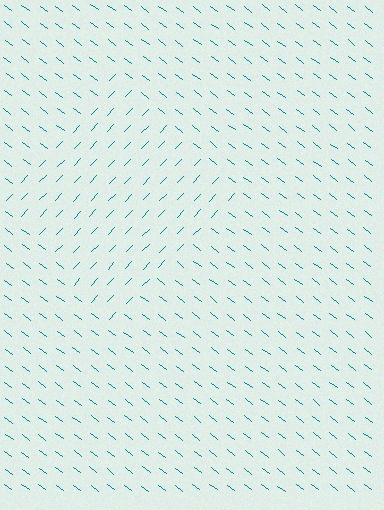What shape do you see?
I see a diamond.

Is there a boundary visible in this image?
Yes, there is a texture boundary formed by a change in line orientation.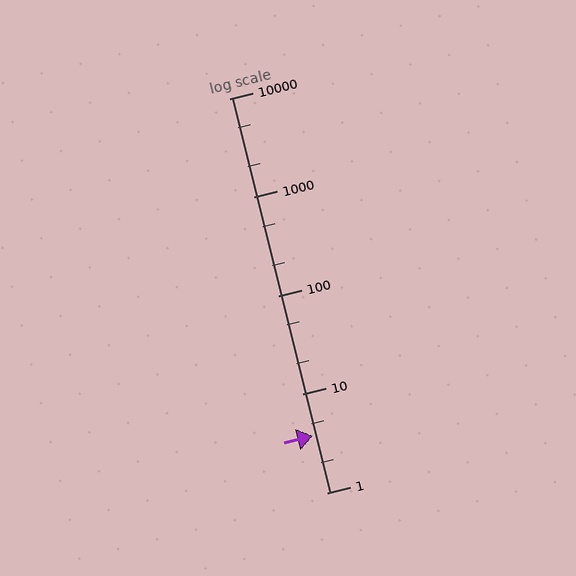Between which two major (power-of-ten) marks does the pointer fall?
The pointer is between 1 and 10.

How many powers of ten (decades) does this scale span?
The scale spans 4 decades, from 1 to 10000.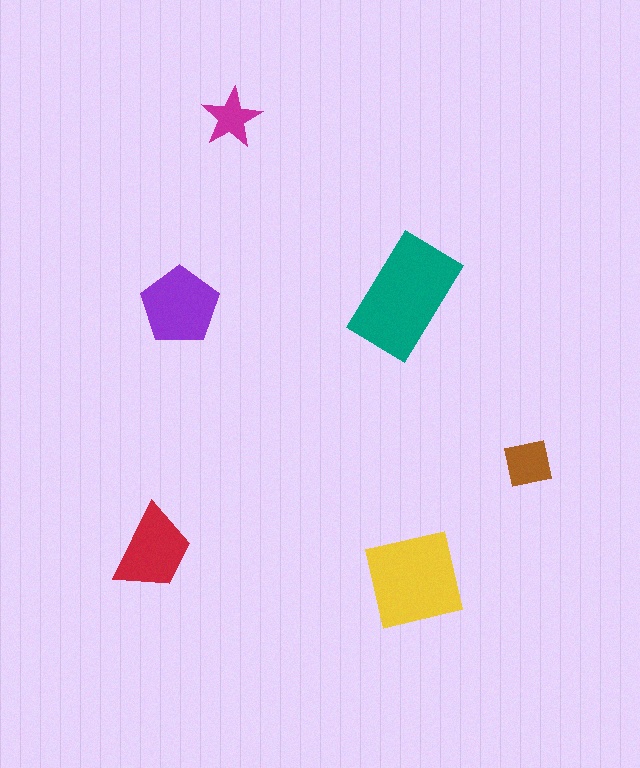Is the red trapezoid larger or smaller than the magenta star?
Larger.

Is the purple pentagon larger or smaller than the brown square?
Larger.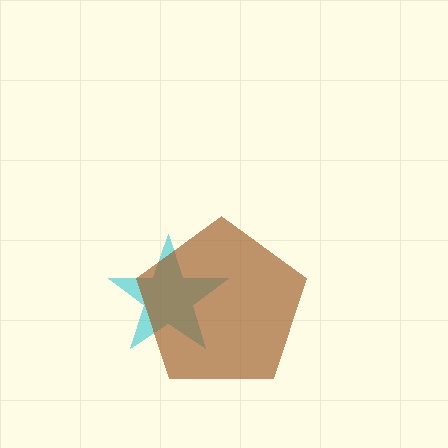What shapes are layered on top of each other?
The layered shapes are: a cyan star, a brown pentagon.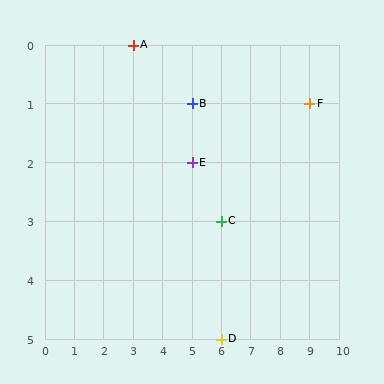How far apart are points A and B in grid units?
Points A and B are 2 columns and 1 row apart (about 2.2 grid units diagonally).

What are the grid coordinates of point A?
Point A is at grid coordinates (3, 0).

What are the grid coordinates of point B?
Point B is at grid coordinates (5, 1).